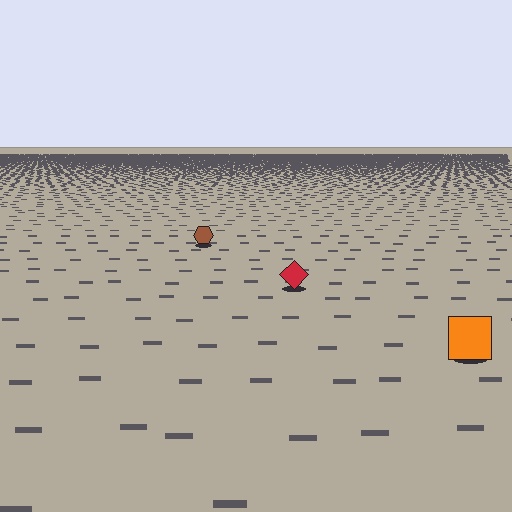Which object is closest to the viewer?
The orange square is closest. The texture marks near it are larger and more spread out.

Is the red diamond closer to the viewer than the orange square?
No. The orange square is closer — you can tell from the texture gradient: the ground texture is coarser near it.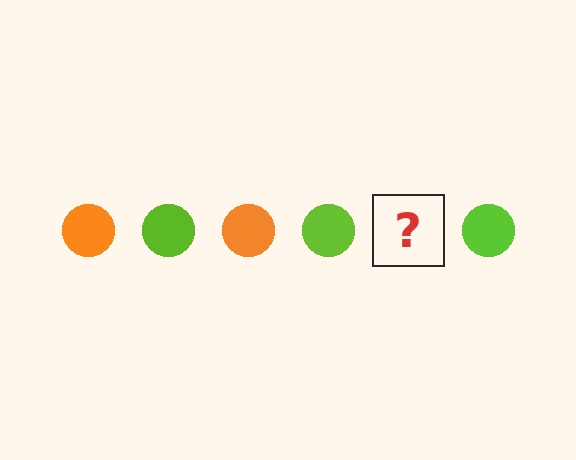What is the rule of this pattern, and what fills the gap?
The rule is that the pattern cycles through orange, lime circles. The gap should be filled with an orange circle.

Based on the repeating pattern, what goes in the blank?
The blank should be an orange circle.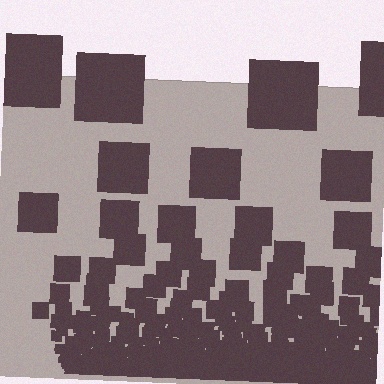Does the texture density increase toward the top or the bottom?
Density increases toward the bottom.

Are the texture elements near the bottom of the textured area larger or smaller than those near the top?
Smaller. The gradient is inverted — elements near the bottom are smaller and denser.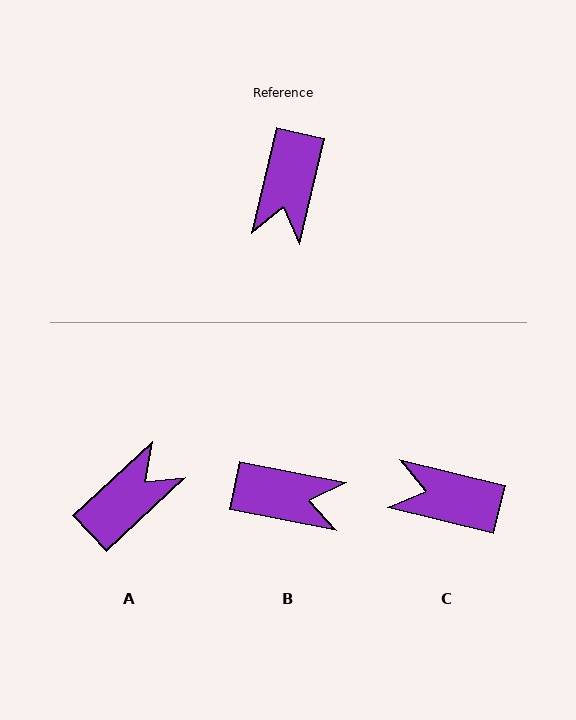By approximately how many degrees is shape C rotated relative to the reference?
Approximately 91 degrees clockwise.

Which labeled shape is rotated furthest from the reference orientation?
A, about 146 degrees away.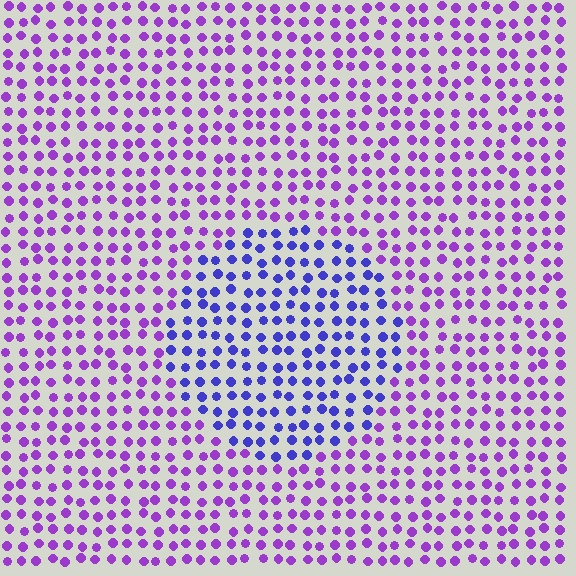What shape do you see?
I see a circle.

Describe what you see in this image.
The image is filled with small purple elements in a uniform arrangement. A circle-shaped region is visible where the elements are tinted to a slightly different hue, forming a subtle color boundary.